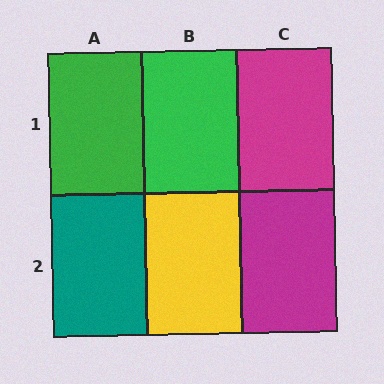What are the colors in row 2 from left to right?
Teal, yellow, magenta.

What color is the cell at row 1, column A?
Green.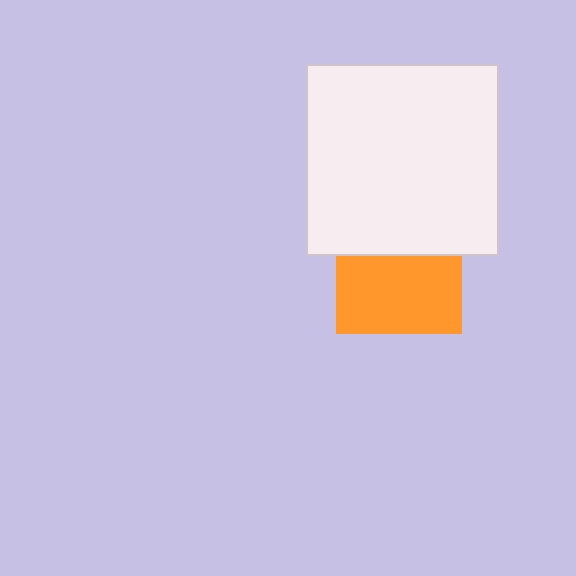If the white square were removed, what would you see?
You would see the complete orange square.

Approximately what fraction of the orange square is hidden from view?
Roughly 38% of the orange square is hidden behind the white square.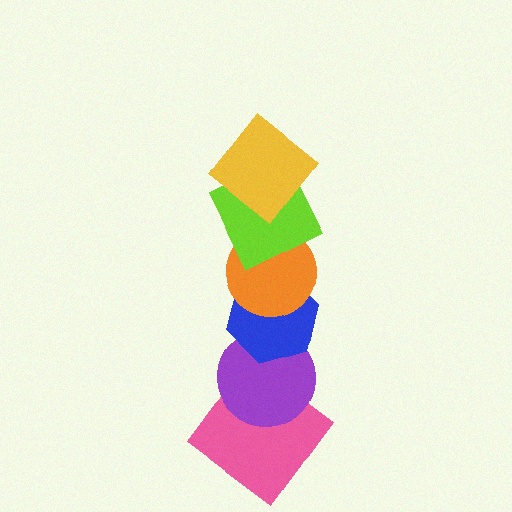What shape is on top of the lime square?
The yellow diamond is on top of the lime square.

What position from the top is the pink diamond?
The pink diamond is 6th from the top.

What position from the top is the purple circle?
The purple circle is 5th from the top.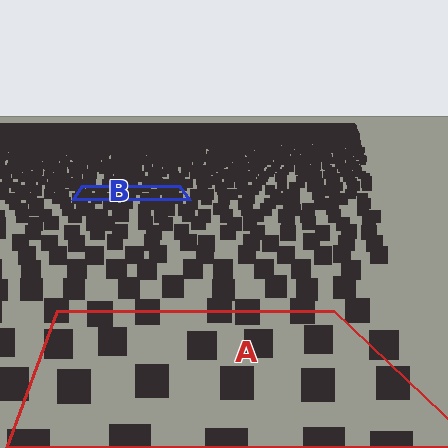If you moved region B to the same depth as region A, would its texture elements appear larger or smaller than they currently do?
They would appear larger. At a closer depth, the same texture elements are projected at a bigger on-screen size.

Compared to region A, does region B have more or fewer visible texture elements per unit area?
Region B has more texture elements per unit area — they are packed more densely because it is farther away.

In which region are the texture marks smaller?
The texture marks are smaller in region B, because it is farther away.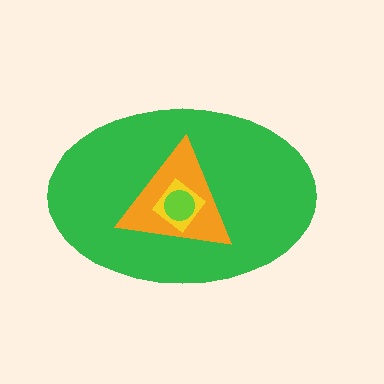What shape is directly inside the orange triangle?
The yellow diamond.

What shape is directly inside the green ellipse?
The orange triangle.